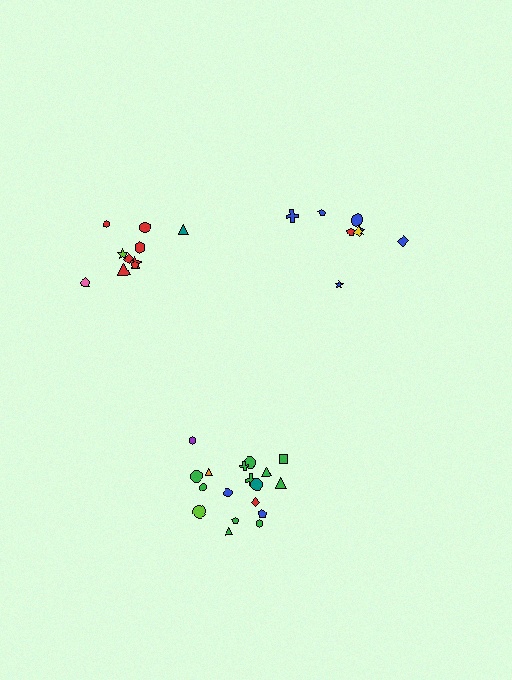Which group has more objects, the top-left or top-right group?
The top-left group.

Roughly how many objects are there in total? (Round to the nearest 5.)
Roughly 35 objects in total.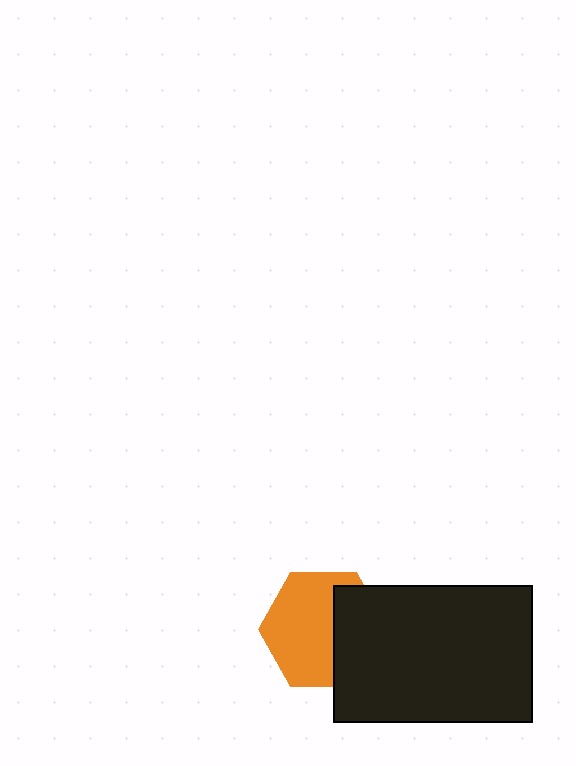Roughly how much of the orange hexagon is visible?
About half of it is visible (roughly 63%).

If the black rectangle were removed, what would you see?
You would see the complete orange hexagon.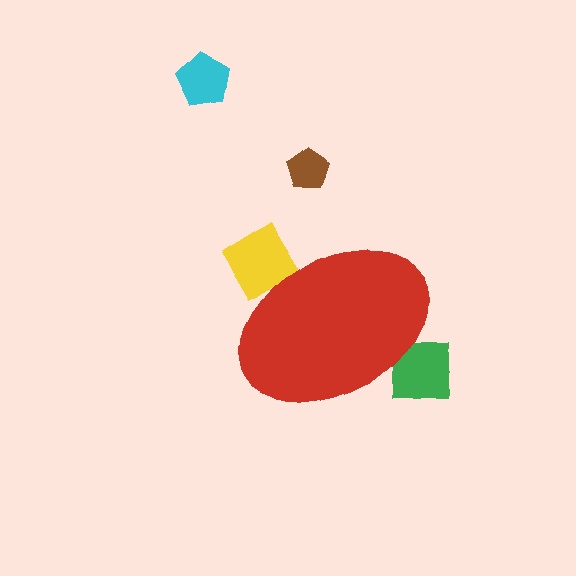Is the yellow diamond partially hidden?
Yes, the yellow diamond is partially hidden behind the red ellipse.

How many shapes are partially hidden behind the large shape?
2 shapes are partially hidden.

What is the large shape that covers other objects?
A red ellipse.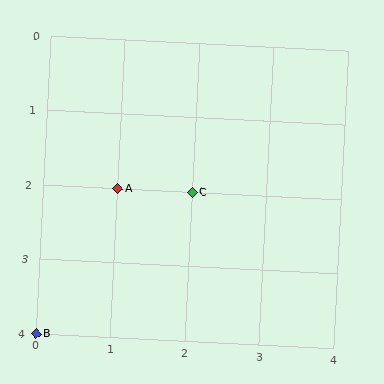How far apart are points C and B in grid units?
Points C and B are 2 columns and 2 rows apart (about 2.8 grid units diagonally).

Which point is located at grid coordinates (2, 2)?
Point C is at (2, 2).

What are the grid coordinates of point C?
Point C is at grid coordinates (2, 2).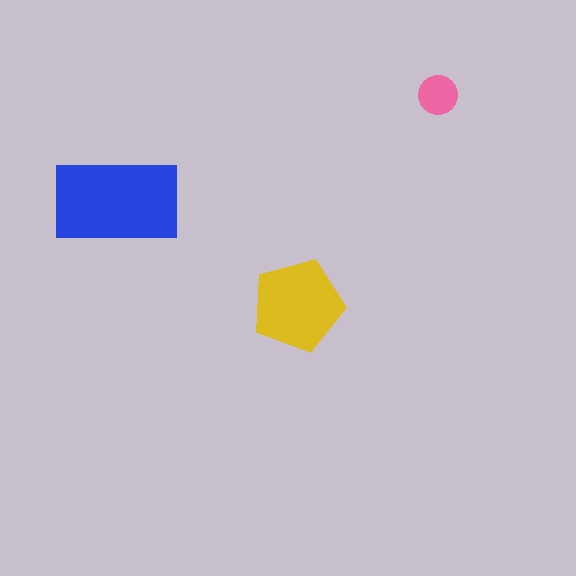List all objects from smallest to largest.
The pink circle, the yellow pentagon, the blue rectangle.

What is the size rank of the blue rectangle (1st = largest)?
1st.